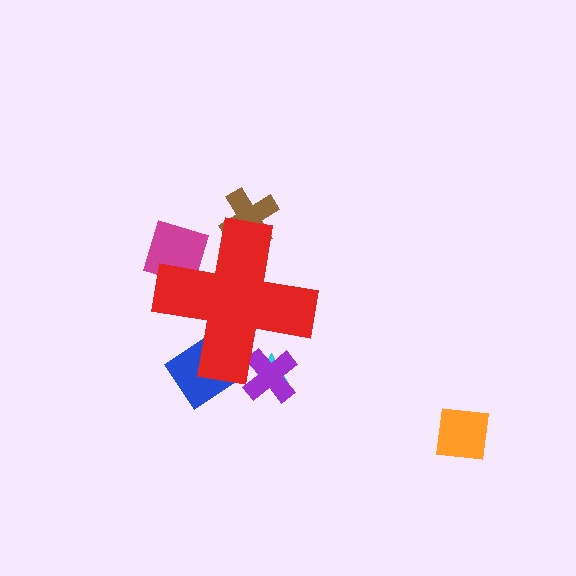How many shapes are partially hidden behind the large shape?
5 shapes are partially hidden.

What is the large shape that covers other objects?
A red cross.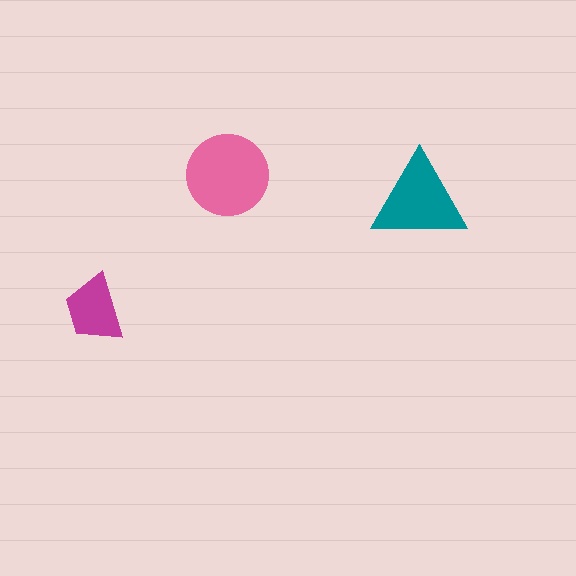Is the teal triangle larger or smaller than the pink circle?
Smaller.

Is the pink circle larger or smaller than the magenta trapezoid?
Larger.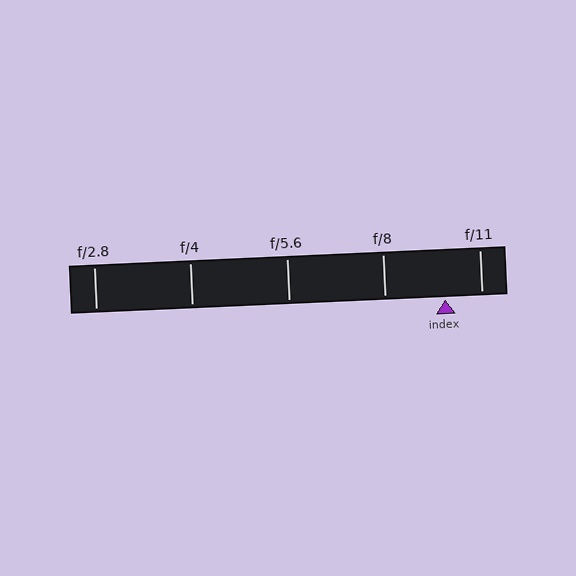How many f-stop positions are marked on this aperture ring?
There are 5 f-stop positions marked.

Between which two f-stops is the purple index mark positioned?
The index mark is between f/8 and f/11.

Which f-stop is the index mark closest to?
The index mark is closest to f/11.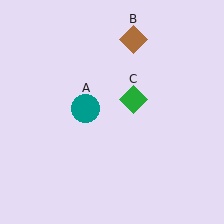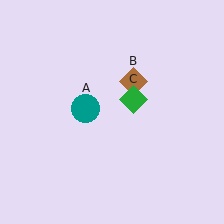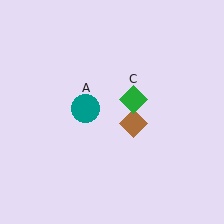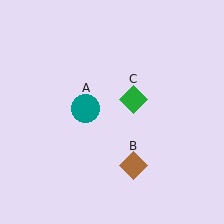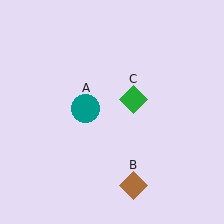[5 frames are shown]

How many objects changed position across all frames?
1 object changed position: brown diamond (object B).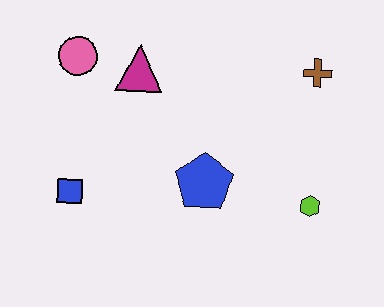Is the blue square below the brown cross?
Yes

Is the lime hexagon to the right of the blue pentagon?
Yes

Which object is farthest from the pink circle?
The lime hexagon is farthest from the pink circle.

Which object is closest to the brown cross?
The lime hexagon is closest to the brown cross.